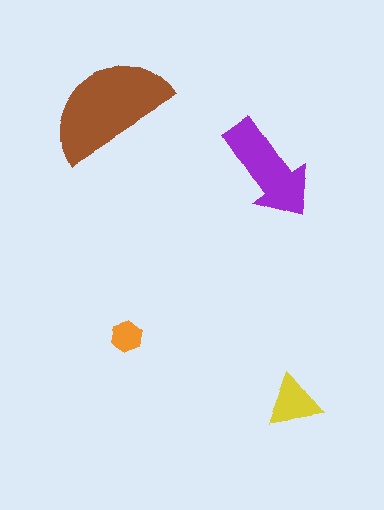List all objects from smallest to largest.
The orange hexagon, the yellow triangle, the purple arrow, the brown semicircle.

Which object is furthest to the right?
The yellow triangle is rightmost.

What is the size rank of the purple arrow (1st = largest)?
2nd.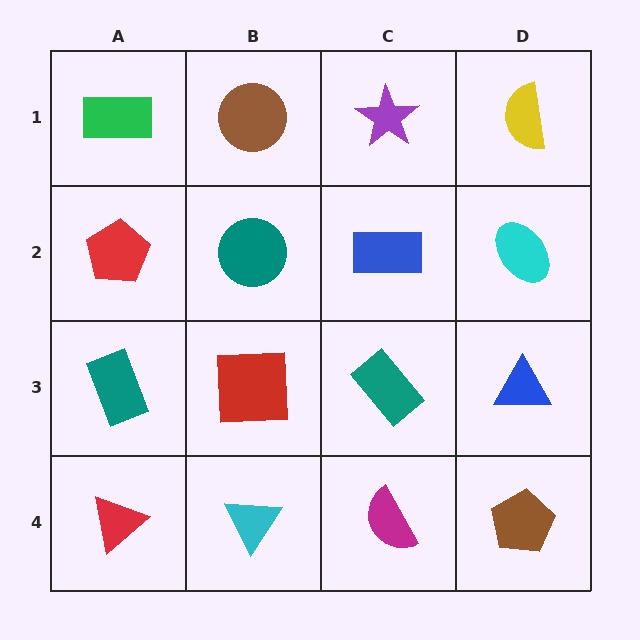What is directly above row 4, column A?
A teal rectangle.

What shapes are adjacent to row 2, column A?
A green rectangle (row 1, column A), a teal rectangle (row 3, column A), a teal circle (row 2, column B).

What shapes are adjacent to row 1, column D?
A cyan ellipse (row 2, column D), a purple star (row 1, column C).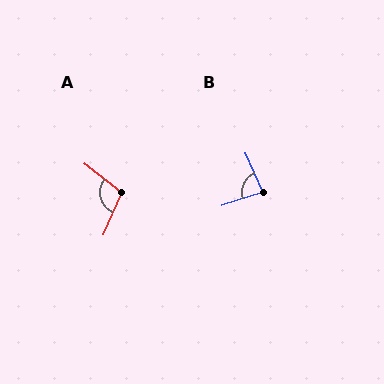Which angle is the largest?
A, at approximately 104 degrees.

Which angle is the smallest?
B, at approximately 85 degrees.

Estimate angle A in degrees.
Approximately 104 degrees.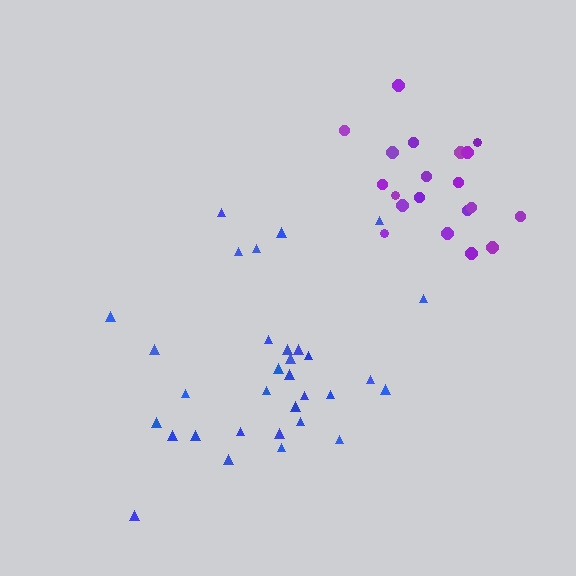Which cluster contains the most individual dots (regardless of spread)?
Blue (32).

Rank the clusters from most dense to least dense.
blue, purple.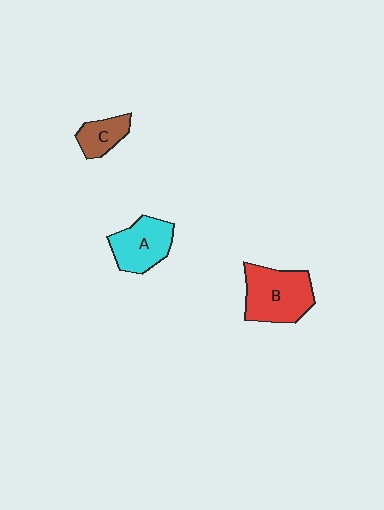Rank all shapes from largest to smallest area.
From largest to smallest: B (red), A (cyan), C (brown).